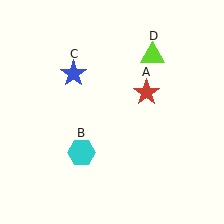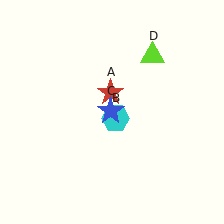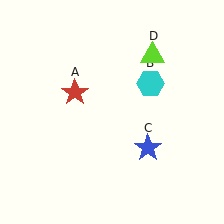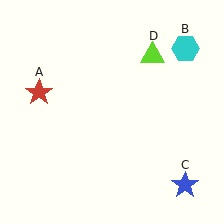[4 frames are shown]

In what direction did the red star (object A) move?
The red star (object A) moved left.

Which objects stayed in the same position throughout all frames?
Lime triangle (object D) remained stationary.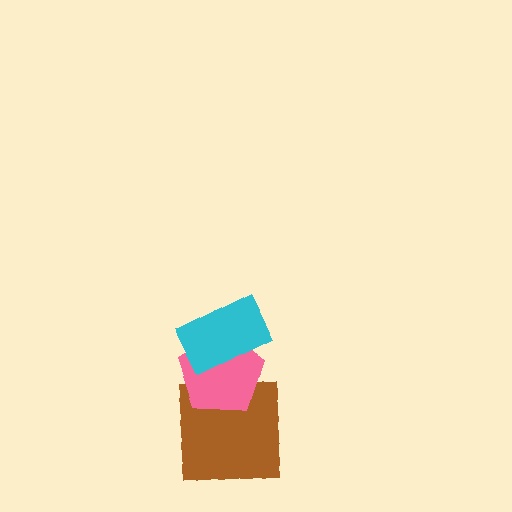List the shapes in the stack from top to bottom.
From top to bottom: the cyan rectangle, the pink pentagon, the brown square.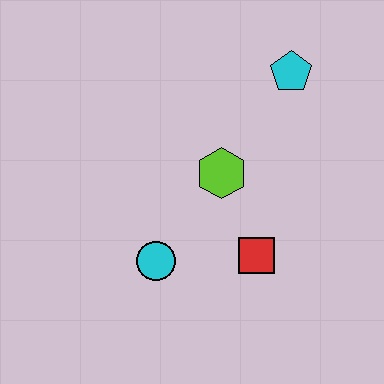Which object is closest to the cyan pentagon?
The lime hexagon is closest to the cyan pentagon.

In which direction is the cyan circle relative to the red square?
The cyan circle is to the left of the red square.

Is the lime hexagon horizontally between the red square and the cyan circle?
Yes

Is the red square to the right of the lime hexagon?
Yes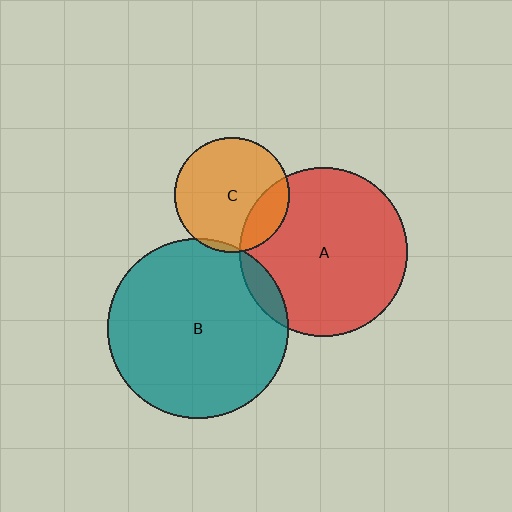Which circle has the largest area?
Circle B (teal).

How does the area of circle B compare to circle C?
Approximately 2.4 times.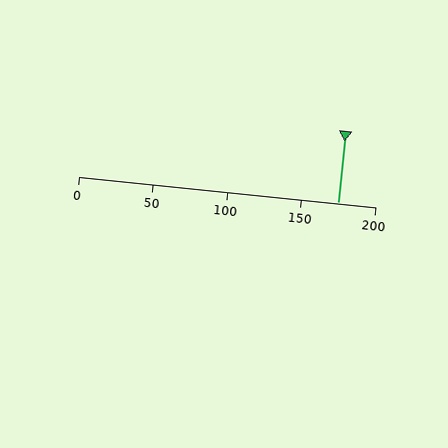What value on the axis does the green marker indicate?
The marker indicates approximately 175.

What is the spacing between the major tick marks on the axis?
The major ticks are spaced 50 apart.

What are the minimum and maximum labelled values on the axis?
The axis runs from 0 to 200.